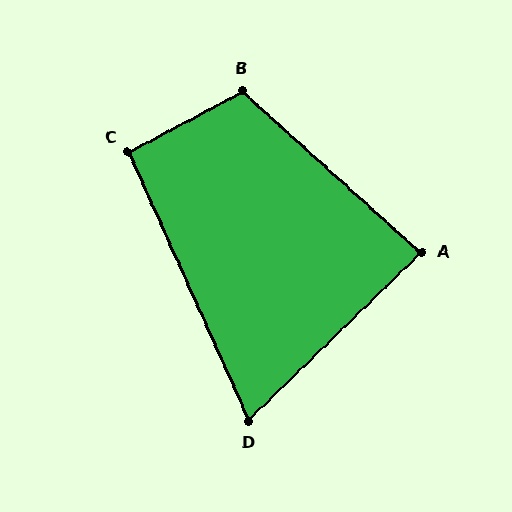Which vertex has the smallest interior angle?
D, at approximately 70 degrees.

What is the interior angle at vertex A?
Approximately 86 degrees (approximately right).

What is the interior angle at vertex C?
Approximately 94 degrees (approximately right).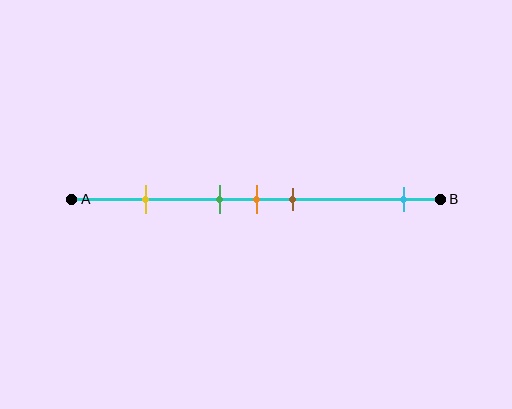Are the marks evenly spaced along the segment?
No, the marks are not evenly spaced.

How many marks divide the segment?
There are 5 marks dividing the segment.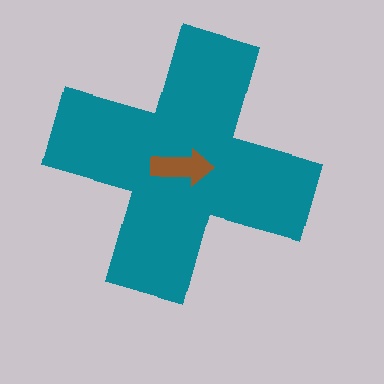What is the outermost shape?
The teal cross.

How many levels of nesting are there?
2.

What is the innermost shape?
The brown arrow.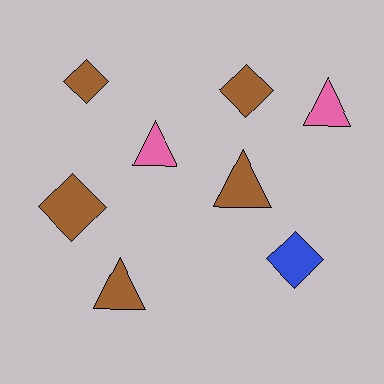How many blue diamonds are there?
There is 1 blue diamond.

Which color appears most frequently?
Brown, with 5 objects.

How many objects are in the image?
There are 8 objects.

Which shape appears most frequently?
Diamond, with 4 objects.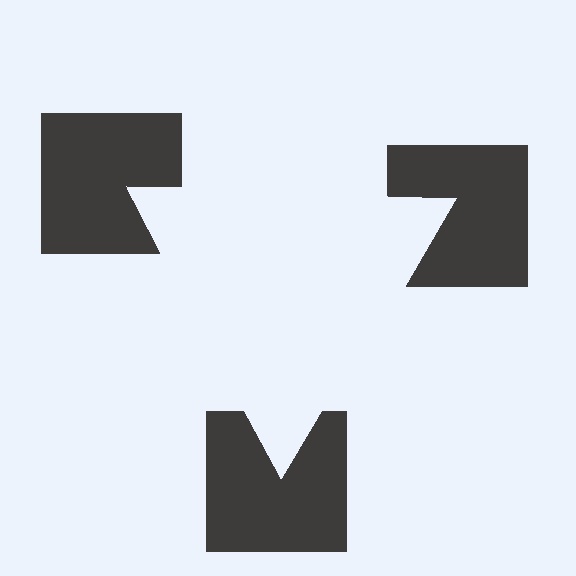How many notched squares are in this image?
There are 3 — one at each vertex of the illusory triangle.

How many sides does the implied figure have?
3 sides.